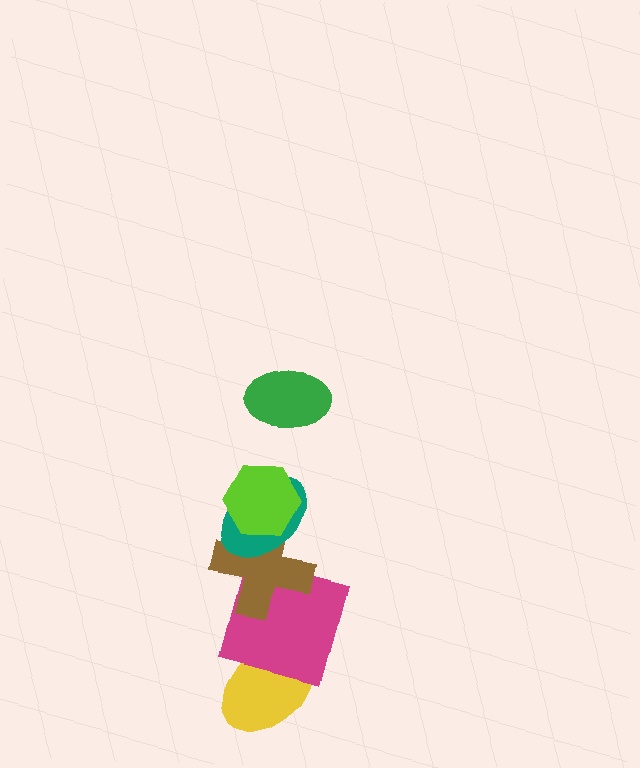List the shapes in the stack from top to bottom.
From top to bottom: the green ellipse, the lime hexagon, the teal ellipse, the brown cross, the magenta square, the yellow ellipse.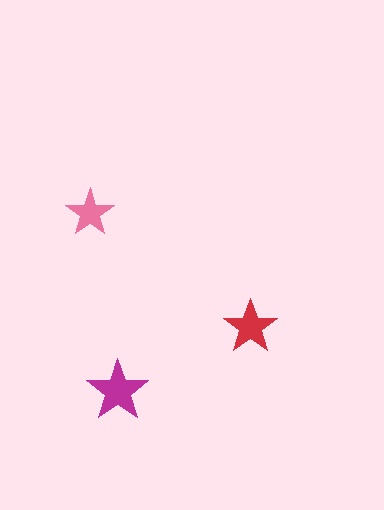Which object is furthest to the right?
The red star is rightmost.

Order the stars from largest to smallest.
the magenta one, the red one, the pink one.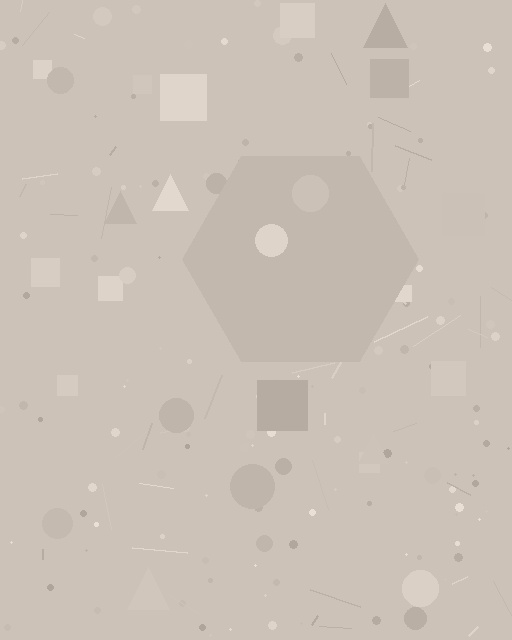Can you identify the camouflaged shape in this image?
The camouflaged shape is a hexagon.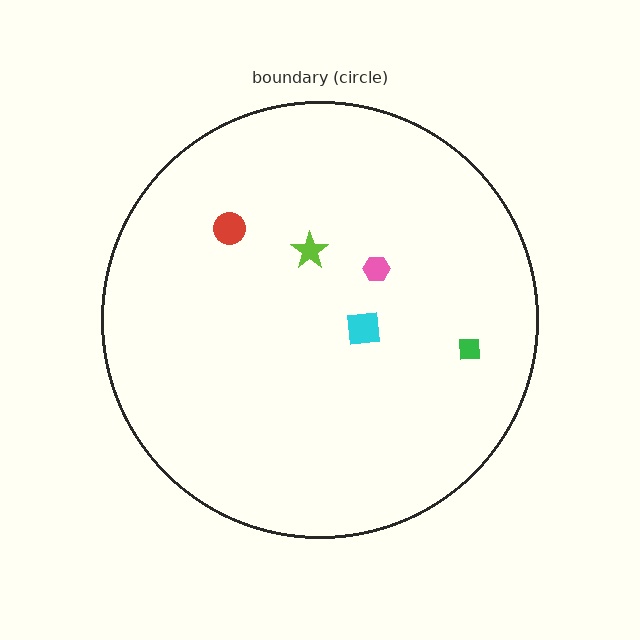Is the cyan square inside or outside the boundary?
Inside.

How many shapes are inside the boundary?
5 inside, 0 outside.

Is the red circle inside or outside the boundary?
Inside.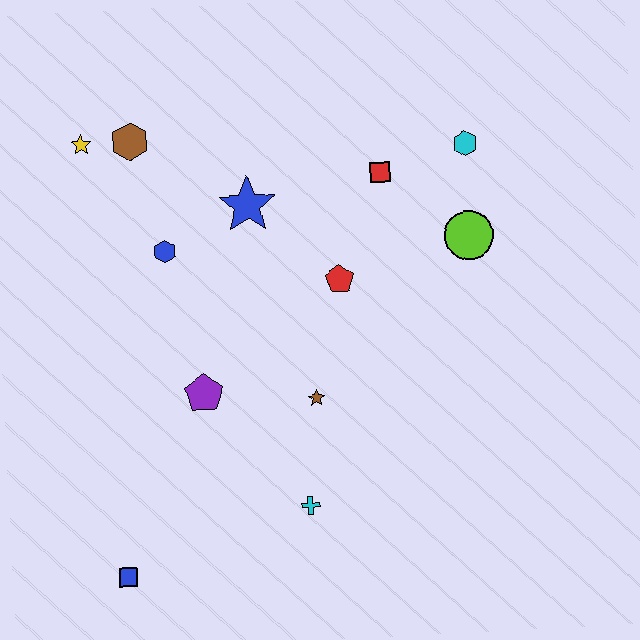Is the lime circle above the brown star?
Yes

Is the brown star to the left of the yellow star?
No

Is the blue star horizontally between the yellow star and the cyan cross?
Yes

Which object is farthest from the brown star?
The yellow star is farthest from the brown star.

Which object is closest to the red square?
The cyan hexagon is closest to the red square.